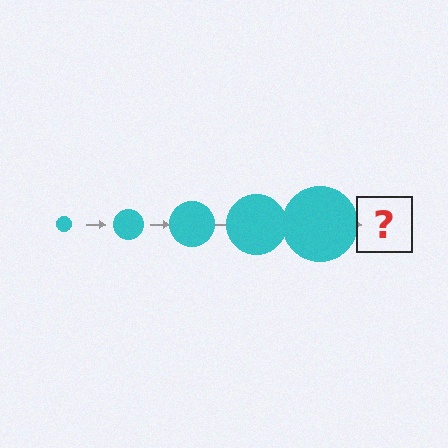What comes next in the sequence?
The next element should be a cyan circle, larger than the previous one.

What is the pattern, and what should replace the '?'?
The pattern is that the circle gets progressively larger each step. The '?' should be a cyan circle, larger than the previous one.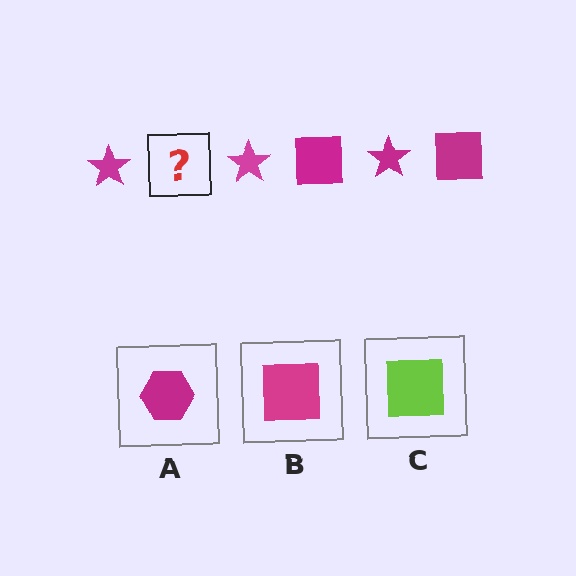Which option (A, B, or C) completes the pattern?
B.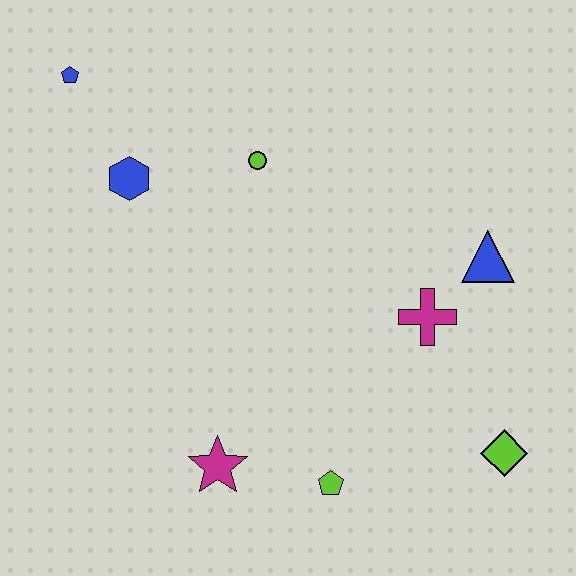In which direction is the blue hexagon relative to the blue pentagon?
The blue hexagon is below the blue pentagon.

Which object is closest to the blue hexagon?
The blue pentagon is closest to the blue hexagon.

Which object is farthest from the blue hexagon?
The lime diamond is farthest from the blue hexagon.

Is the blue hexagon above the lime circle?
No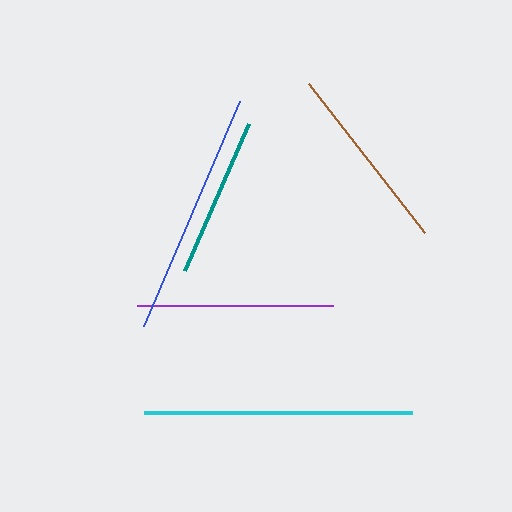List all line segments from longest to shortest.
From longest to shortest: cyan, blue, purple, brown, teal.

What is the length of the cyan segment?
The cyan segment is approximately 268 pixels long.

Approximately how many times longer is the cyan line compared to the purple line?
The cyan line is approximately 1.4 times the length of the purple line.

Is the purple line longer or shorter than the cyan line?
The cyan line is longer than the purple line.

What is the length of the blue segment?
The blue segment is approximately 245 pixels long.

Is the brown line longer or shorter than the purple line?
The purple line is longer than the brown line.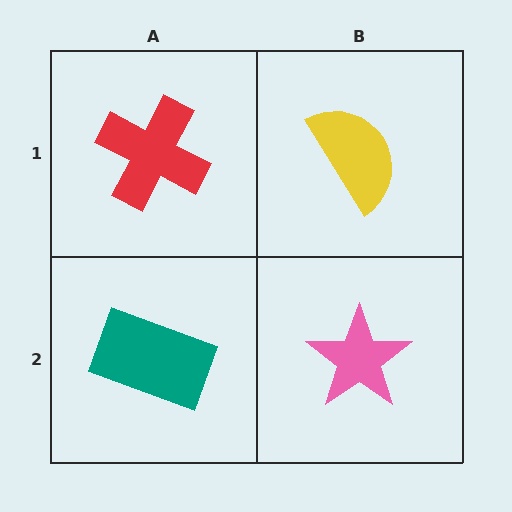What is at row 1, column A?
A red cross.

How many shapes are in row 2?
2 shapes.